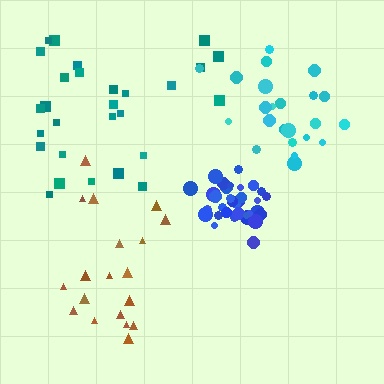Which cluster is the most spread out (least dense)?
Brown.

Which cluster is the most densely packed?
Blue.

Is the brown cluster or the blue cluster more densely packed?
Blue.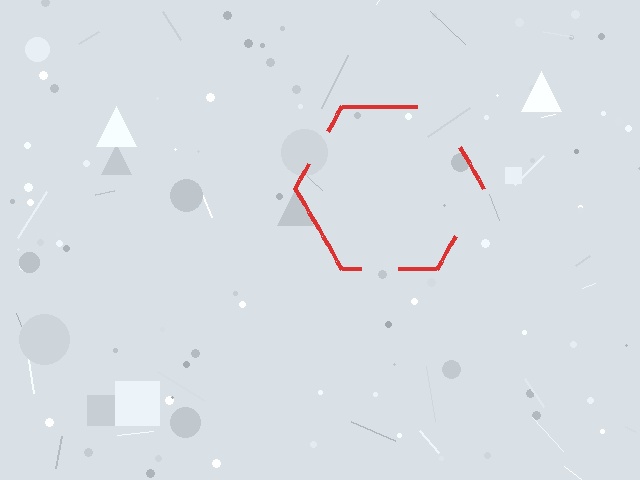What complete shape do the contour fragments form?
The contour fragments form a hexagon.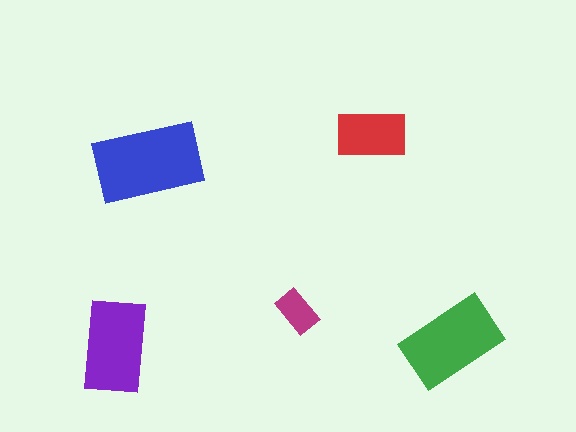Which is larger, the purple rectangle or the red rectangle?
The purple one.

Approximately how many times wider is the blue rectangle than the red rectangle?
About 1.5 times wider.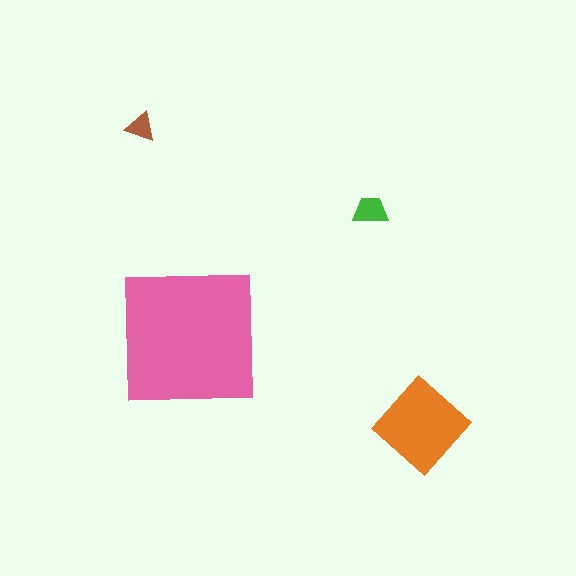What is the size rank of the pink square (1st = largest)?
1st.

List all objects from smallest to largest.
The brown triangle, the green trapezoid, the orange diamond, the pink square.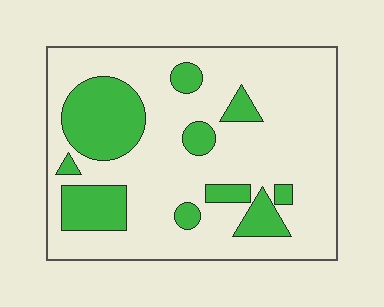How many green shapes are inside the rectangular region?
10.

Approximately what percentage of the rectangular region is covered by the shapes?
Approximately 25%.